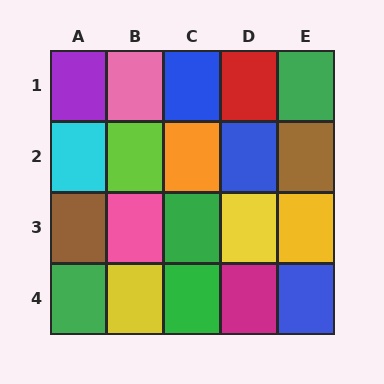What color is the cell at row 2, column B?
Lime.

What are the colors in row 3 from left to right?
Brown, pink, green, yellow, yellow.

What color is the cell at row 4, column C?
Green.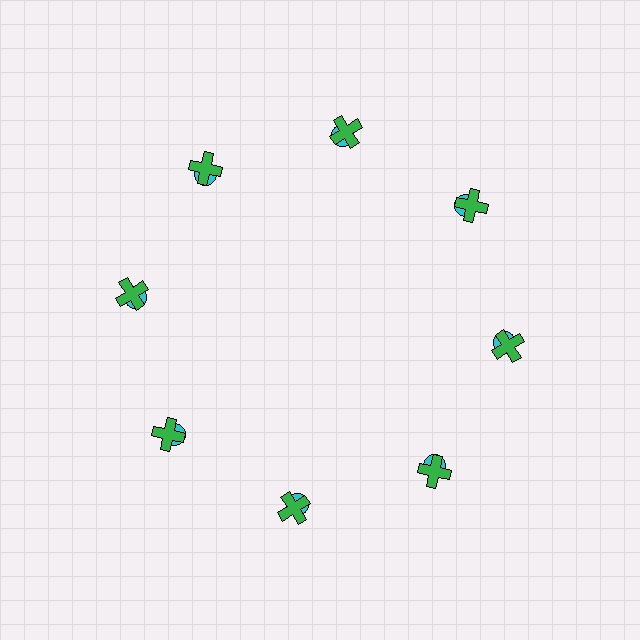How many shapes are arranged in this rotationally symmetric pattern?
There are 16 shapes, arranged in 8 groups of 2.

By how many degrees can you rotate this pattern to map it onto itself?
The pattern maps onto itself every 45 degrees of rotation.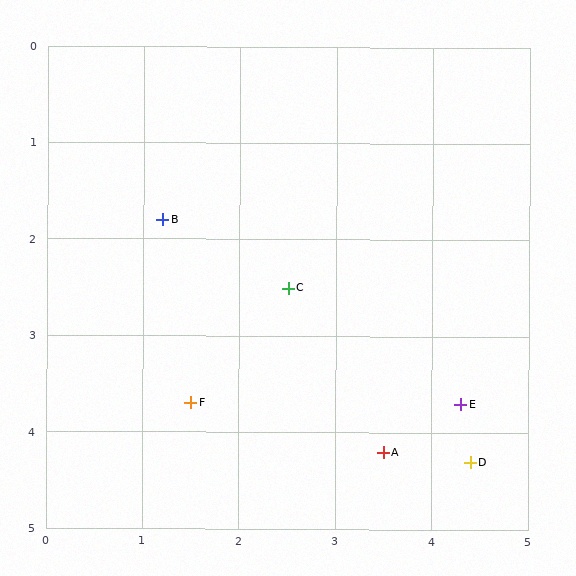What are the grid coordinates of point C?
Point C is at approximately (2.5, 2.5).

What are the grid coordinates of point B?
Point B is at approximately (1.2, 1.8).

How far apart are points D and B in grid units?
Points D and B are about 4.1 grid units apart.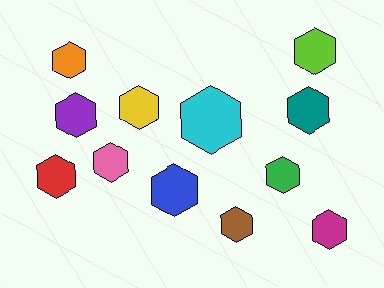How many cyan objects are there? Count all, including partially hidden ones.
There is 1 cyan object.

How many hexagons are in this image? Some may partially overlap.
There are 12 hexagons.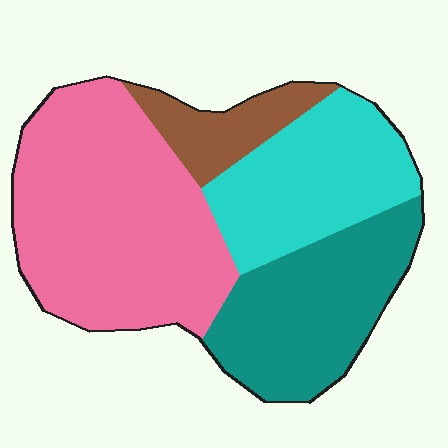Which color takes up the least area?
Brown, at roughly 10%.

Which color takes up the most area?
Pink, at roughly 40%.